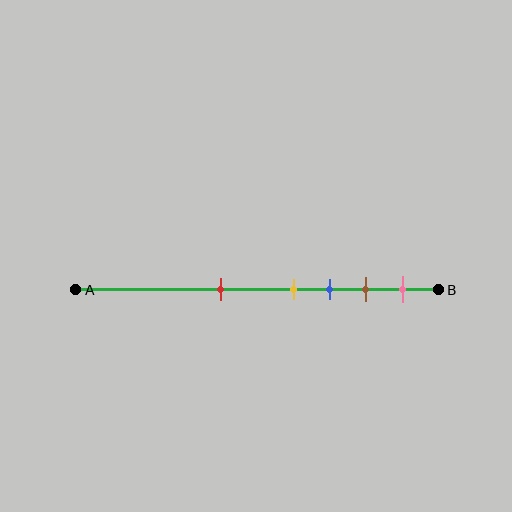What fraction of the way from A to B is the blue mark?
The blue mark is approximately 70% (0.7) of the way from A to B.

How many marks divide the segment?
There are 5 marks dividing the segment.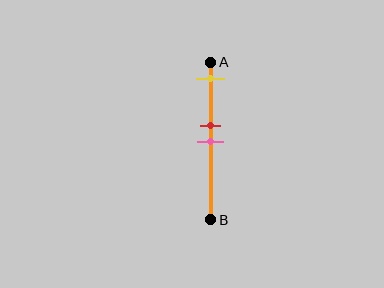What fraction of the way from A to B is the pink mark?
The pink mark is approximately 50% (0.5) of the way from A to B.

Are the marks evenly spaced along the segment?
No, the marks are not evenly spaced.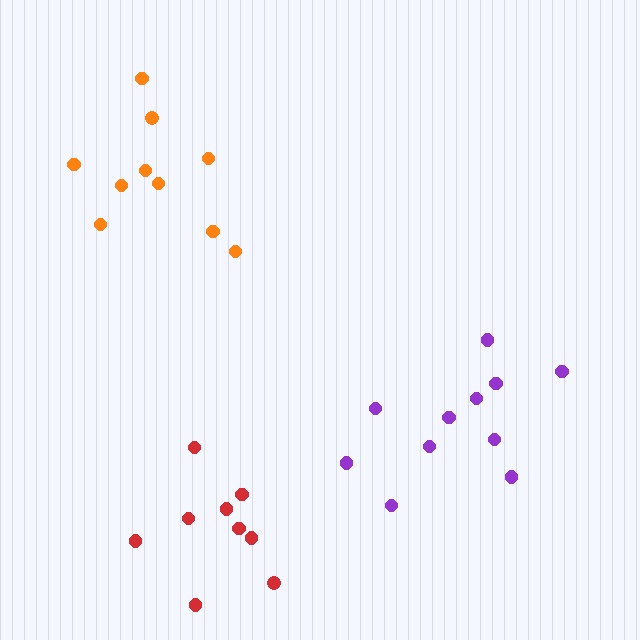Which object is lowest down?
The red cluster is bottommost.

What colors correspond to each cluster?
The clusters are colored: red, orange, purple.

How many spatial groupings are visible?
There are 3 spatial groupings.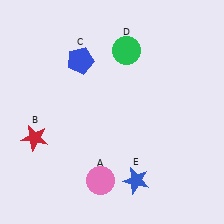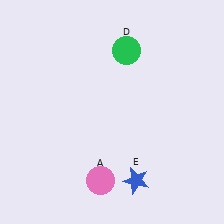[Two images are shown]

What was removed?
The red star (B), the blue pentagon (C) were removed in Image 2.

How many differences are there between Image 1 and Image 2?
There are 2 differences between the two images.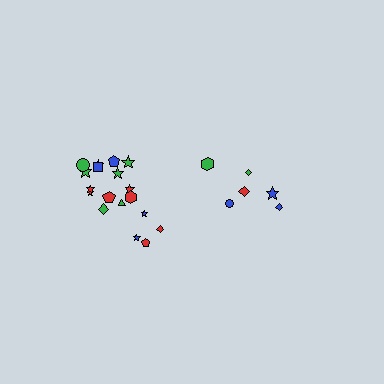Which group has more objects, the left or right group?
The left group.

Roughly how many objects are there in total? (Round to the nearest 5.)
Roughly 25 objects in total.